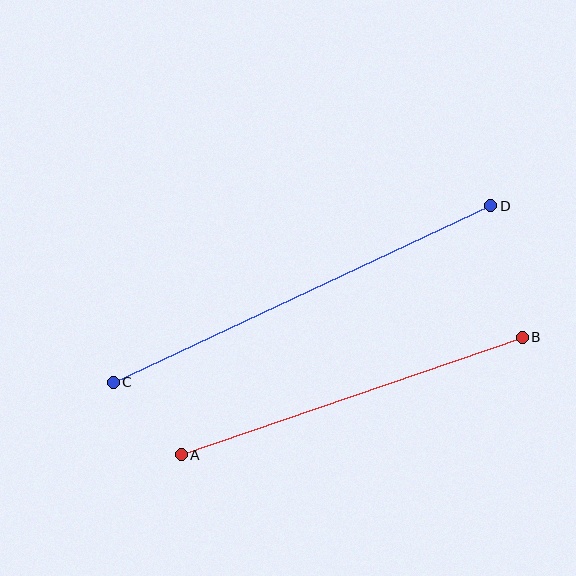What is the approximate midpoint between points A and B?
The midpoint is at approximately (352, 396) pixels.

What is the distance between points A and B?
The distance is approximately 361 pixels.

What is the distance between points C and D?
The distance is approximately 417 pixels.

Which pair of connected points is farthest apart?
Points C and D are farthest apart.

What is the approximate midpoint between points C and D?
The midpoint is at approximately (302, 294) pixels.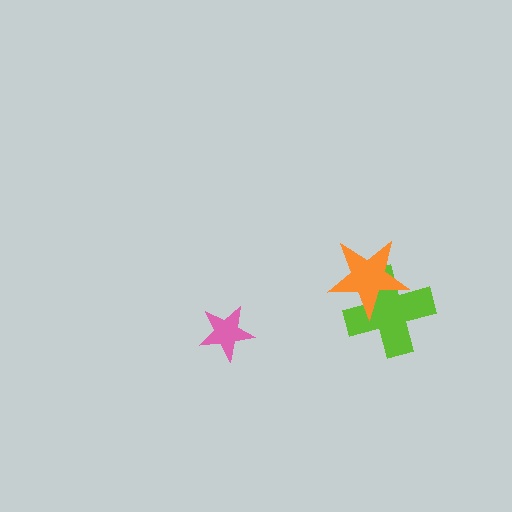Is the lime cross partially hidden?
Yes, it is partially covered by another shape.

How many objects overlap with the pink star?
0 objects overlap with the pink star.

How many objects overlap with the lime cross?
1 object overlaps with the lime cross.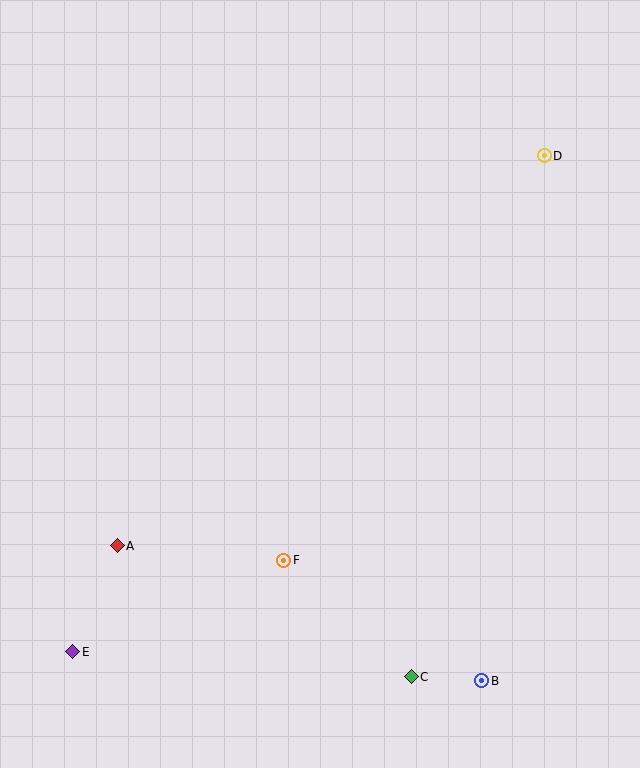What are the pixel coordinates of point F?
Point F is at (283, 560).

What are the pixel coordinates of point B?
Point B is at (482, 681).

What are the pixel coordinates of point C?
Point C is at (411, 677).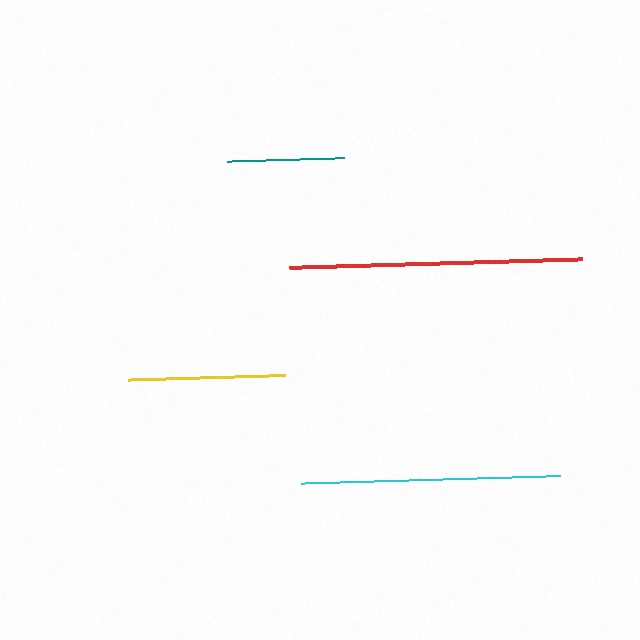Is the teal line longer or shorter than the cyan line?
The cyan line is longer than the teal line.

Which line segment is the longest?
The red line is the longest at approximately 293 pixels.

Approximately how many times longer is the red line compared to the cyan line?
The red line is approximately 1.1 times the length of the cyan line.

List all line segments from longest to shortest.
From longest to shortest: red, cyan, yellow, teal.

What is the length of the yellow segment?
The yellow segment is approximately 157 pixels long.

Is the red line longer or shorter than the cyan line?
The red line is longer than the cyan line.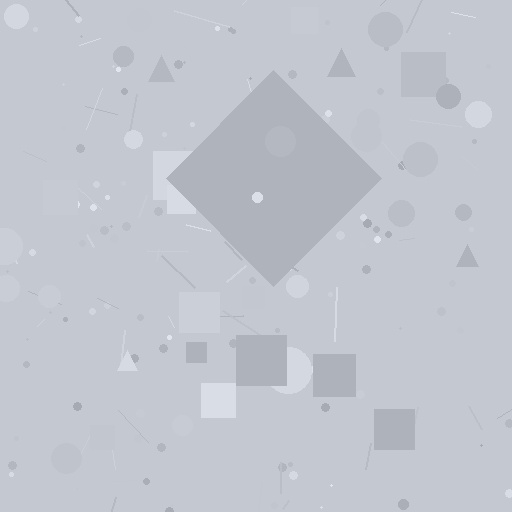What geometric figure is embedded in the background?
A diamond is embedded in the background.